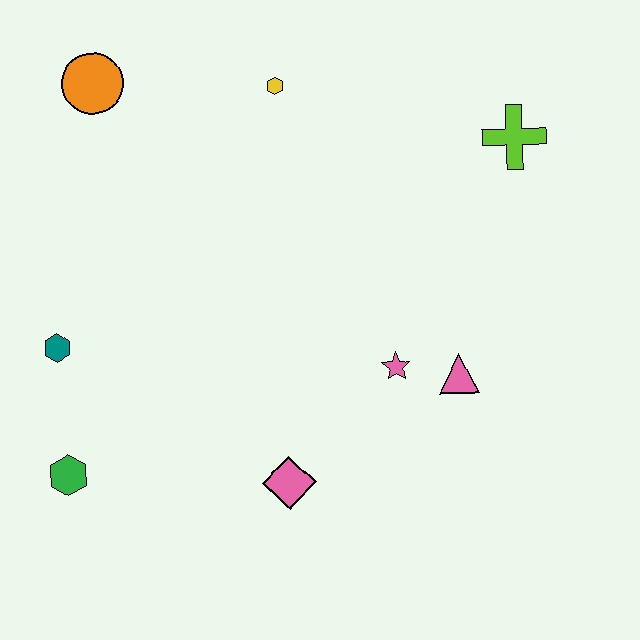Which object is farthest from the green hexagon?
The lime cross is farthest from the green hexagon.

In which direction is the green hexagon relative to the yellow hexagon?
The green hexagon is below the yellow hexagon.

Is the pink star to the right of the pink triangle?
No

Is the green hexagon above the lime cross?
No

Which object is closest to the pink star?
The pink triangle is closest to the pink star.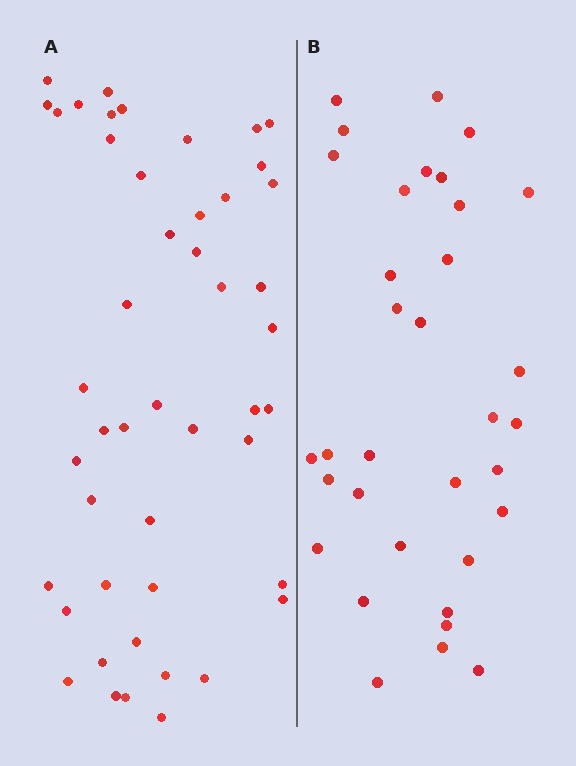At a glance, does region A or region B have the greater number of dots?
Region A (the left region) has more dots.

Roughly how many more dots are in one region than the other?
Region A has approximately 15 more dots than region B.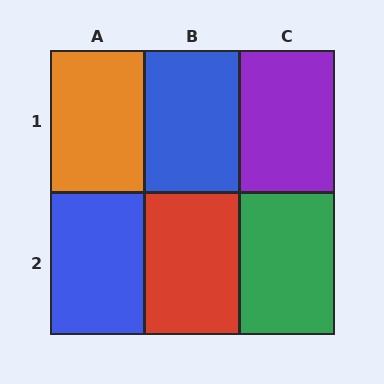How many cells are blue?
2 cells are blue.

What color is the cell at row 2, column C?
Green.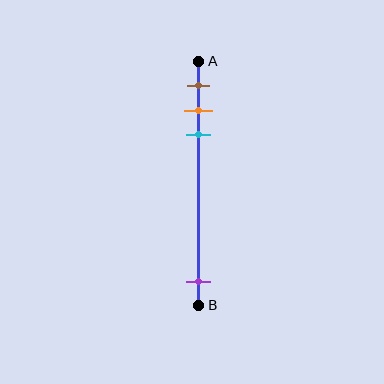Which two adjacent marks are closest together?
The orange and cyan marks are the closest adjacent pair.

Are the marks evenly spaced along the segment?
No, the marks are not evenly spaced.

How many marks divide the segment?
There are 4 marks dividing the segment.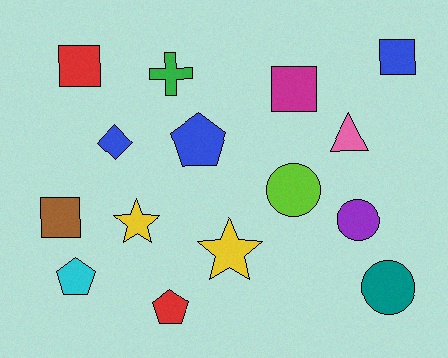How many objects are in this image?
There are 15 objects.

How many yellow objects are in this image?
There are 2 yellow objects.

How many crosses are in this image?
There is 1 cross.